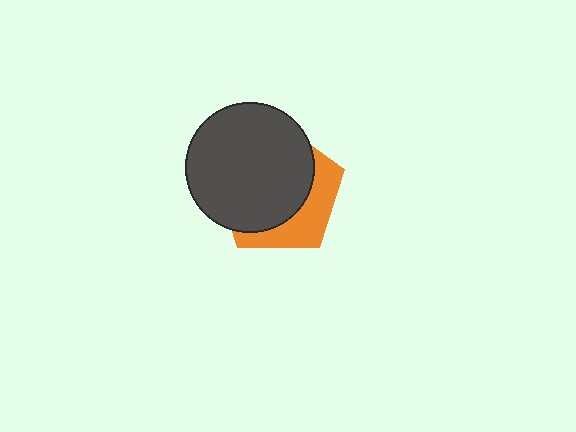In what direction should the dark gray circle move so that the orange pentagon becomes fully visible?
The dark gray circle should move toward the upper-left. That is the shortest direction to clear the overlap and leave the orange pentagon fully visible.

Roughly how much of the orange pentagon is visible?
A small part of it is visible (roughly 33%).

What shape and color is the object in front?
The object in front is a dark gray circle.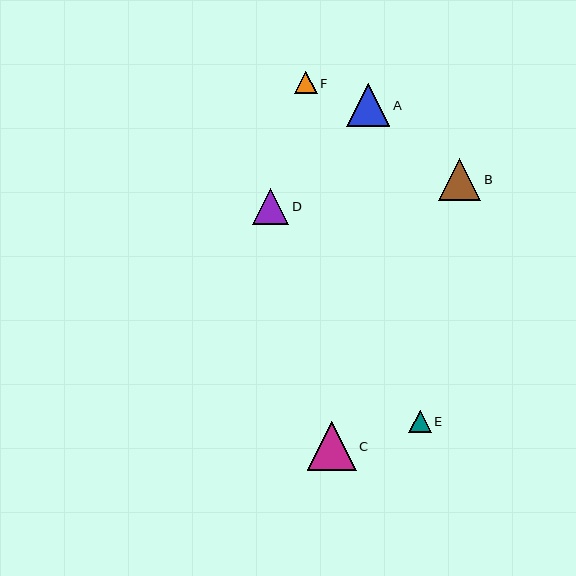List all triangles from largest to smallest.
From largest to smallest: C, A, B, D, E, F.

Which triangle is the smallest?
Triangle F is the smallest with a size of approximately 23 pixels.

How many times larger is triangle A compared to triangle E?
Triangle A is approximately 1.9 times the size of triangle E.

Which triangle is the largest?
Triangle C is the largest with a size of approximately 49 pixels.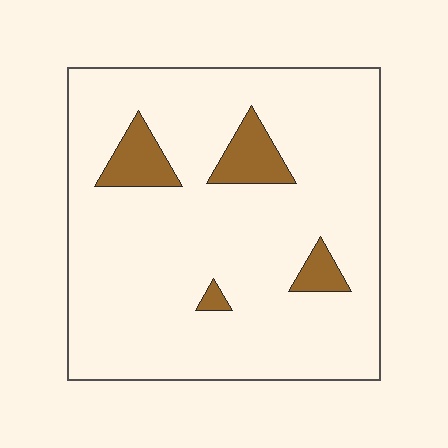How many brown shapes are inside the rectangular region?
4.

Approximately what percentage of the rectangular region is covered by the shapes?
Approximately 10%.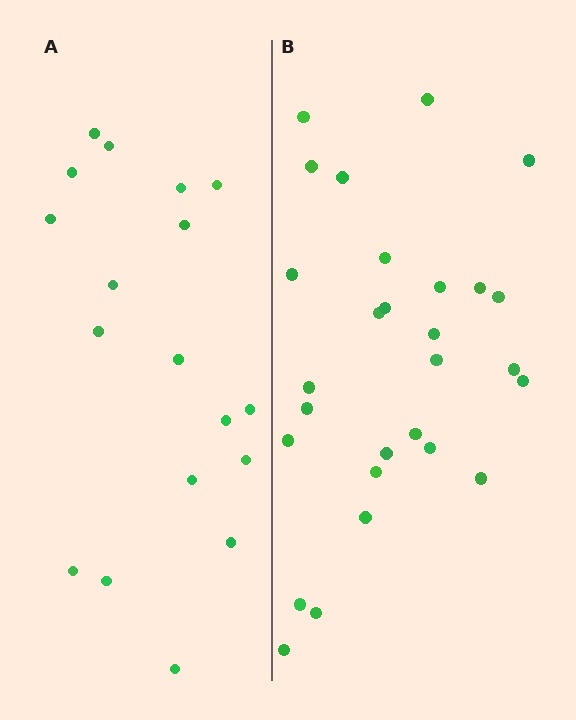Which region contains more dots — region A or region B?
Region B (the right region) has more dots.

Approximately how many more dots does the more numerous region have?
Region B has roughly 10 or so more dots than region A.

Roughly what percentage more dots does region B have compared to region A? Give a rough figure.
About 55% more.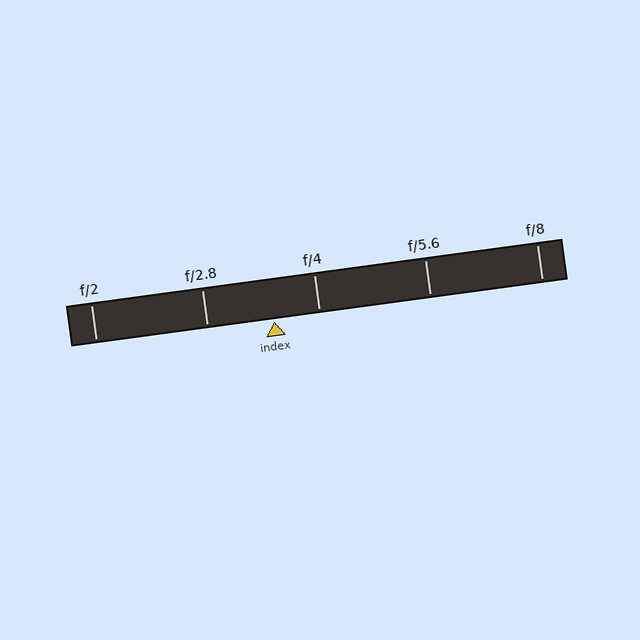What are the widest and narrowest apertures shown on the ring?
The widest aperture shown is f/2 and the narrowest is f/8.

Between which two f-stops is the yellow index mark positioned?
The index mark is between f/2.8 and f/4.